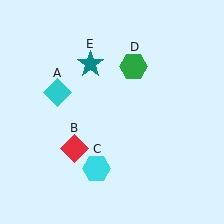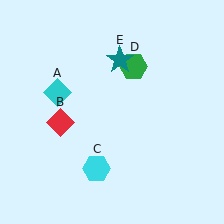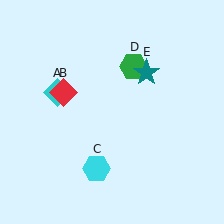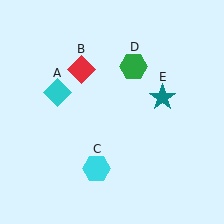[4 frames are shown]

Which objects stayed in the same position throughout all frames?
Cyan diamond (object A) and cyan hexagon (object C) and green hexagon (object D) remained stationary.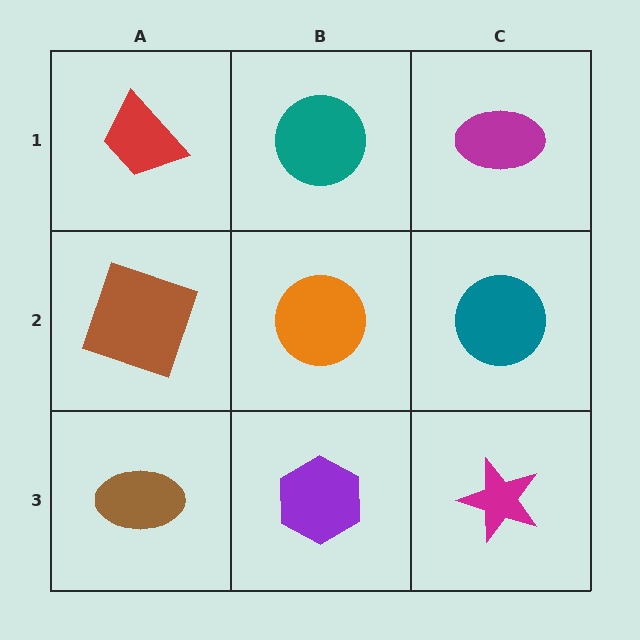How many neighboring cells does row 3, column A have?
2.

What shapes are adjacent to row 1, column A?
A brown square (row 2, column A), a teal circle (row 1, column B).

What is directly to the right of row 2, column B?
A teal circle.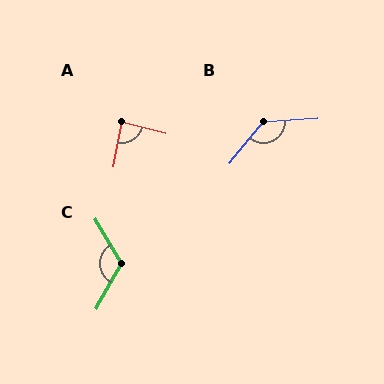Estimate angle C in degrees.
Approximately 120 degrees.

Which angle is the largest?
B, at approximately 133 degrees.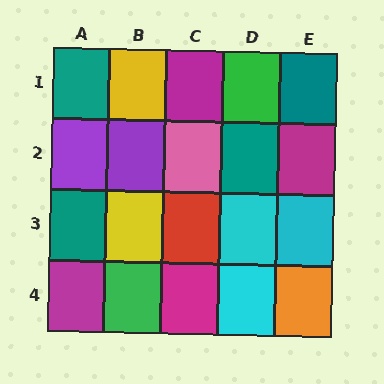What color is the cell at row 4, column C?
Magenta.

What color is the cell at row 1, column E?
Teal.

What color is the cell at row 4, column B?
Green.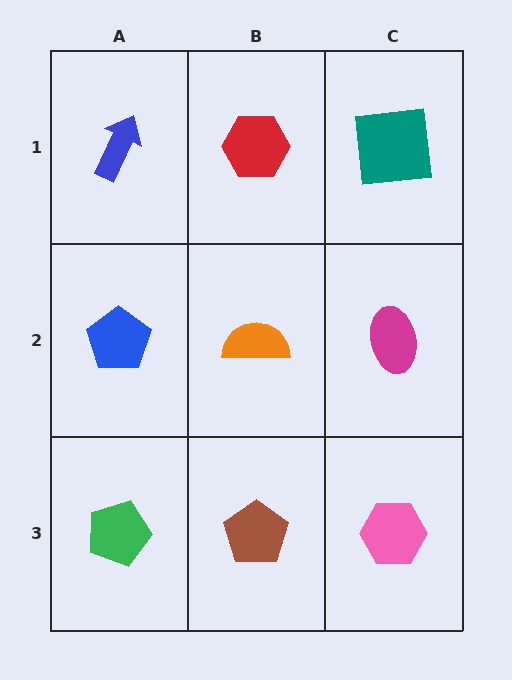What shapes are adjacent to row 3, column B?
An orange semicircle (row 2, column B), a green pentagon (row 3, column A), a pink hexagon (row 3, column C).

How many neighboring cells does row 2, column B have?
4.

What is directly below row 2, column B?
A brown pentagon.